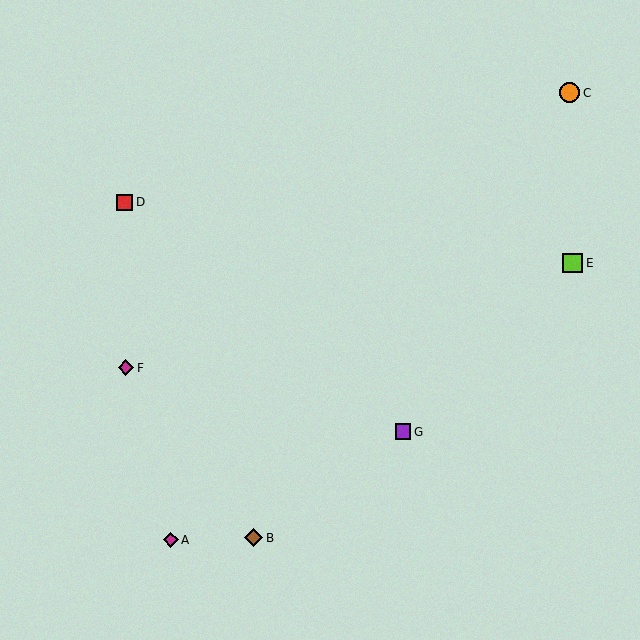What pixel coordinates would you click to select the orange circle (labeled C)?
Click at (570, 93) to select the orange circle C.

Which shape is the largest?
The orange circle (labeled C) is the largest.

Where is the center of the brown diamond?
The center of the brown diamond is at (253, 538).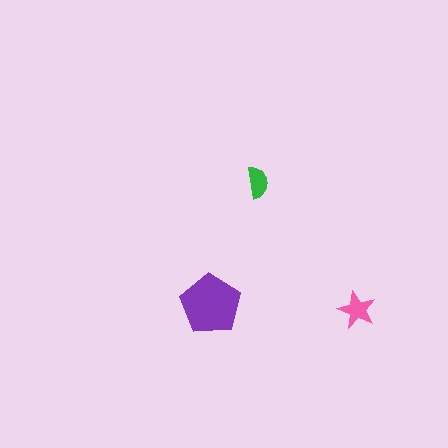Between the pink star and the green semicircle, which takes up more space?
The pink star.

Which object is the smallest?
The green semicircle.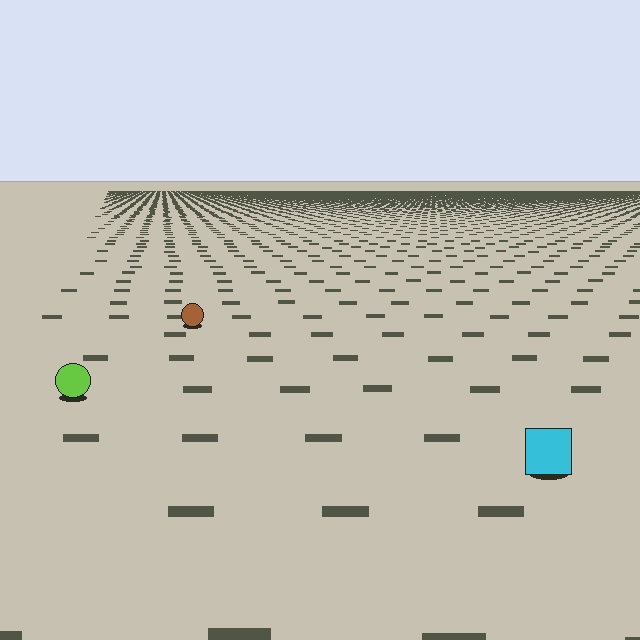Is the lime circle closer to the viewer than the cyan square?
No. The cyan square is closer — you can tell from the texture gradient: the ground texture is coarser near it.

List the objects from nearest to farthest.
From nearest to farthest: the cyan square, the lime circle, the brown circle.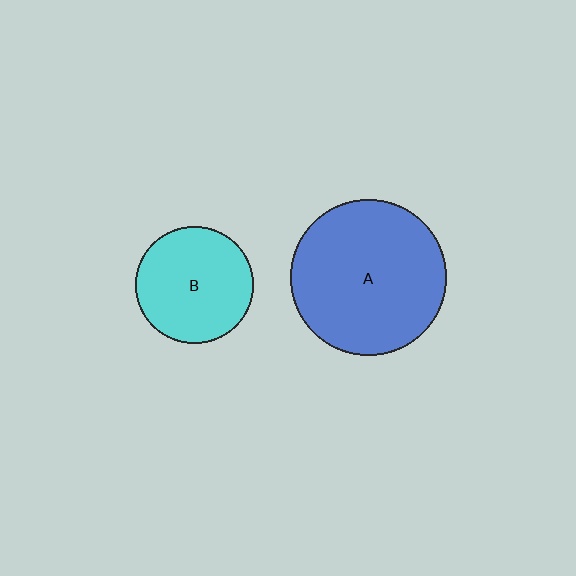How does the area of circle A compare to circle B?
Approximately 1.8 times.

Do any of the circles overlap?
No, none of the circles overlap.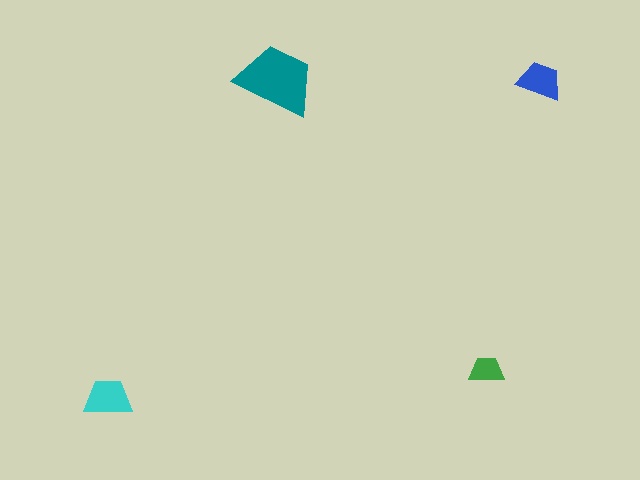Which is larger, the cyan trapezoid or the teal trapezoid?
The teal one.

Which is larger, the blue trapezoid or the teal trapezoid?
The teal one.